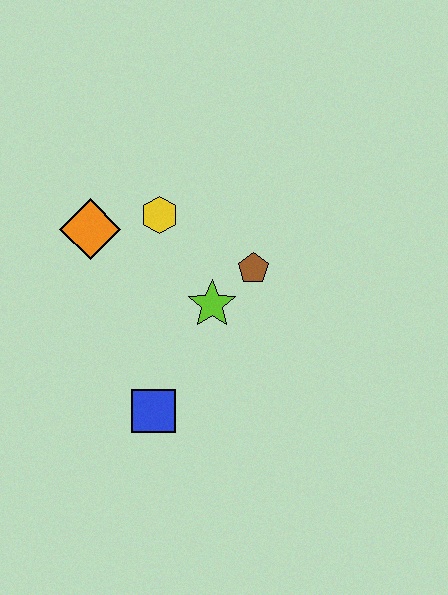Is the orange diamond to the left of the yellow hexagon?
Yes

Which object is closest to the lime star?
The brown pentagon is closest to the lime star.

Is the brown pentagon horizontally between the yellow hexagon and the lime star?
No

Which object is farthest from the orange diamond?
The blue square is farthest from the orange diamond.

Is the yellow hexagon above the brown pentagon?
Yes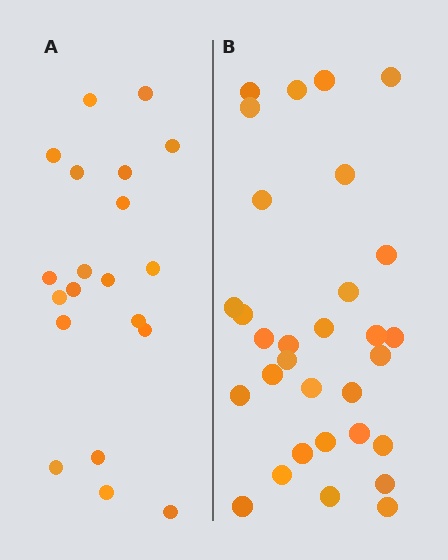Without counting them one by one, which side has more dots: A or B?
Region B (the right region) has more dots.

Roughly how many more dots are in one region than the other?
Region B has roughly 12 or so more dots than region A.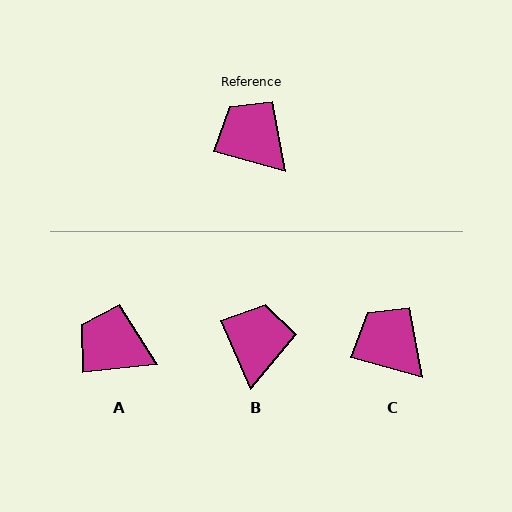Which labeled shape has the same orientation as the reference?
C.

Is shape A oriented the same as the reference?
No, it is off by about 21 degrees.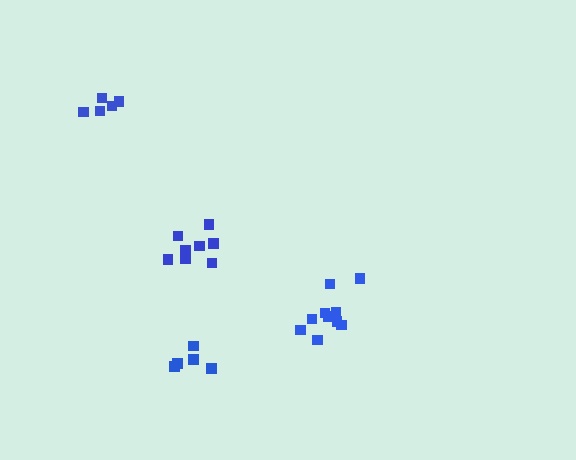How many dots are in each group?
Group 1: 5 dots, Group 2: 5 dots, Group 3: 10 dots, Group 4: 8 dots (28 total).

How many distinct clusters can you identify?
There are 4 distinct clusters.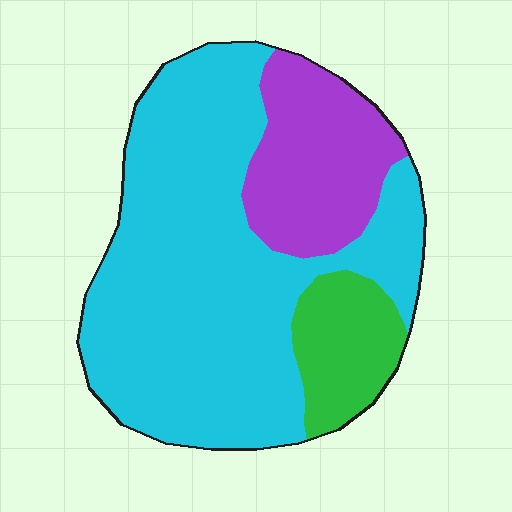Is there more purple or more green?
Purple.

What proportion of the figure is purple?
Purple takes up about one fifth (1/5) of the figure.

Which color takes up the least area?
Green, at roughly 10%.